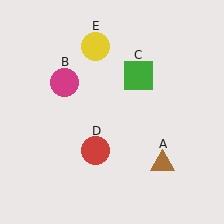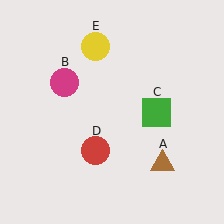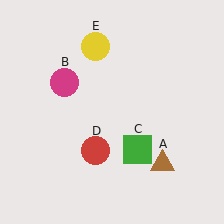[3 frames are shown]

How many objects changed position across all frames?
1 object changed position: green square (object C).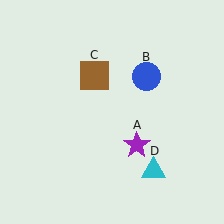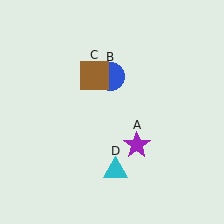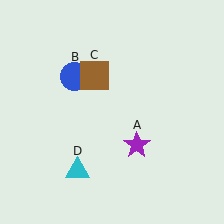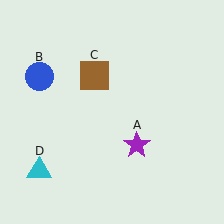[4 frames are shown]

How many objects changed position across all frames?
2 objects changed position: blue circle (object B), cyan triangle (object D).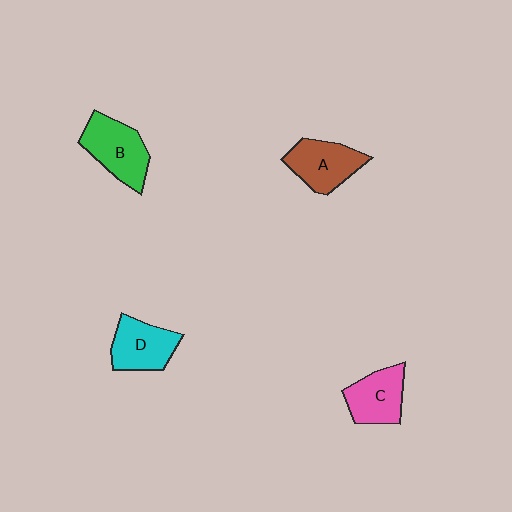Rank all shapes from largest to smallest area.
From largest to smallest: B (green), A (brown), D (cyan), C (pink).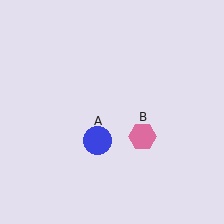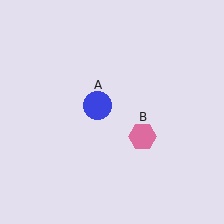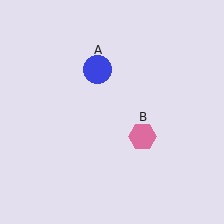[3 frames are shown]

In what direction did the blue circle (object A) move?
The blue circle (object A) moved up.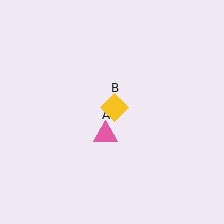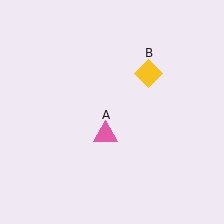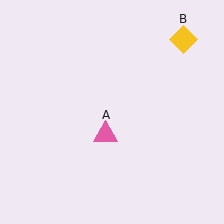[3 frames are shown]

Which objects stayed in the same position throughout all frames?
Pink triangle (object A) remained stationary.